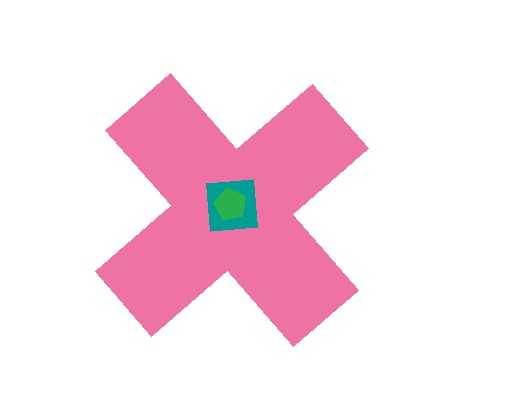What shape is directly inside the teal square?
The green pentagon.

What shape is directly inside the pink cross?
The teal square.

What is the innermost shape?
The green pentagon.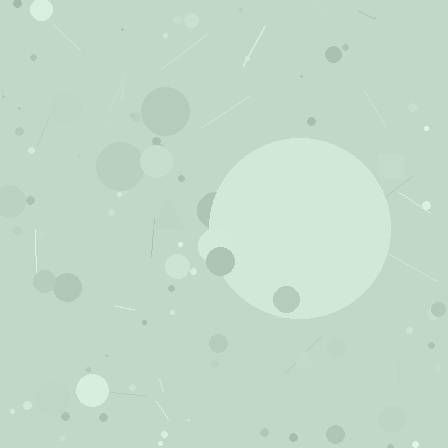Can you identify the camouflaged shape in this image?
The camouflaged shape is a circle.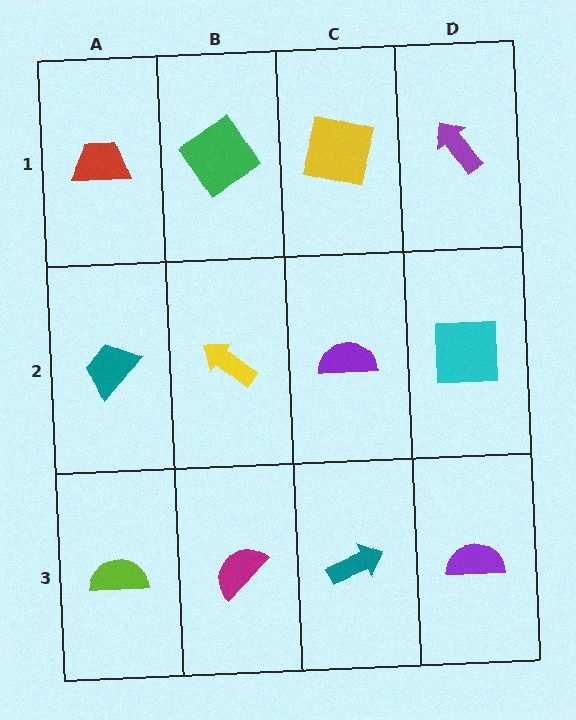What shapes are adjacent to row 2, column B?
A green diamond (row 1, column B), a magenta semicircle (row 3, column B), a teal trapezoid (row 2, column A), a purple semicircle (row 2, column C).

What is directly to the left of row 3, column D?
A teal arrow.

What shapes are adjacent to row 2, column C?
A yellow square (row 1, column C), a teal arrow (row 3, column C), a yellow arrow (row 2, column B), a cyan square (row 2, column D).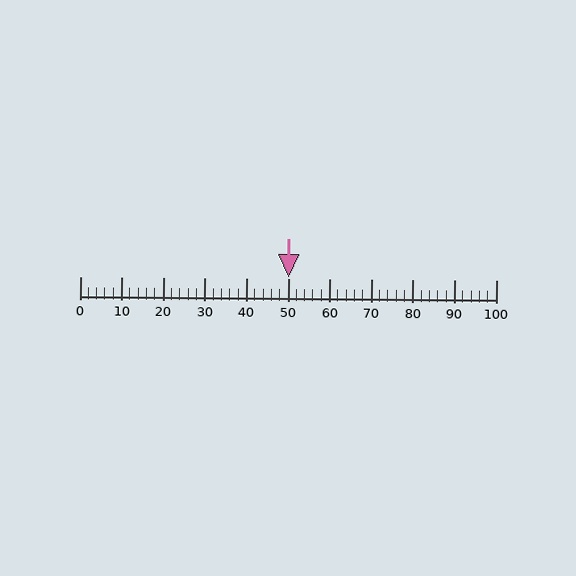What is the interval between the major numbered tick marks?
The major tick marks are spaced 10 units apart.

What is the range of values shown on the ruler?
The ruler shows values from 0 to 100.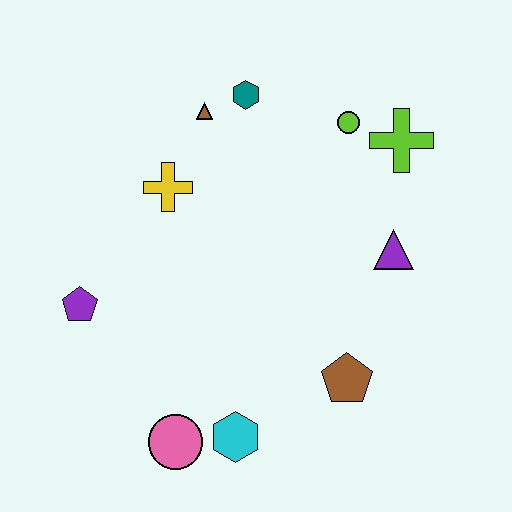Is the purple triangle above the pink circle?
Yes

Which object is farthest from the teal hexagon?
The pink circle is farthest from the teal hexagon.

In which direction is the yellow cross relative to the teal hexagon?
The yellow cross is below the teal hexagon.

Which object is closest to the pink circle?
The cyan hexagon is closest to the pink circle.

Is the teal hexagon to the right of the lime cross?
No